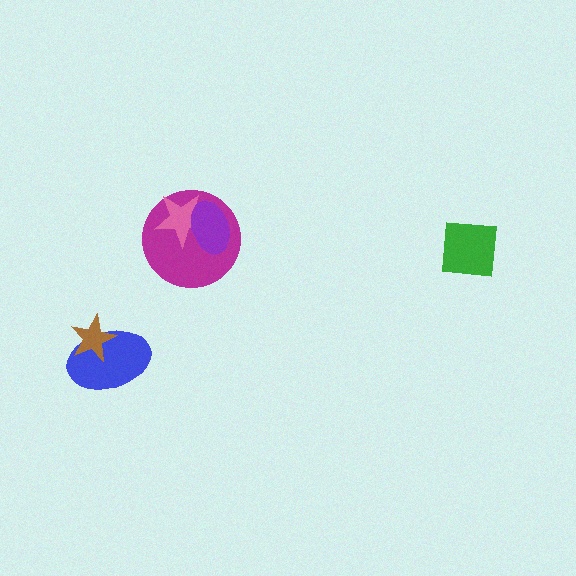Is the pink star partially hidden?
Yes, it is partially covered by another shape.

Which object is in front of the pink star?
The purple ellipse is in front of the pink star.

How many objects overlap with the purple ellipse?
2 objects overlap with the purple ellipse.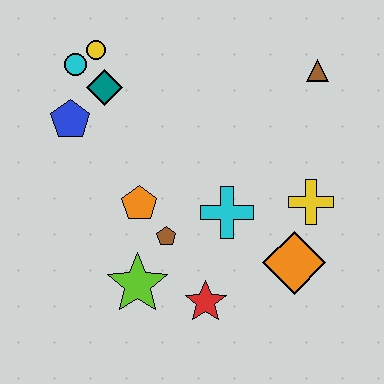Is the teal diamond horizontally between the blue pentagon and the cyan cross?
Yes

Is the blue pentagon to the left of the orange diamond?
Yes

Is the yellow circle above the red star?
Yes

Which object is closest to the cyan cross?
The brown pentagon is closest to the cyan cross.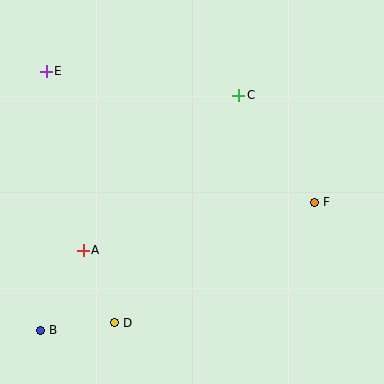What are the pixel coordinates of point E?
Point E is at (46, 71).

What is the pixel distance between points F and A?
The distance between F and A is 237 pixels.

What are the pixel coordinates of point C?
Point C is at (239, 95).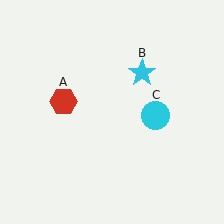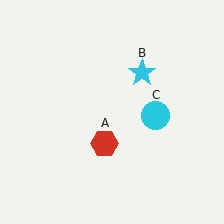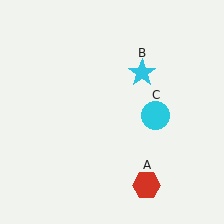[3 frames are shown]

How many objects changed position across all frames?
1 object changed position: red hexagon (object A).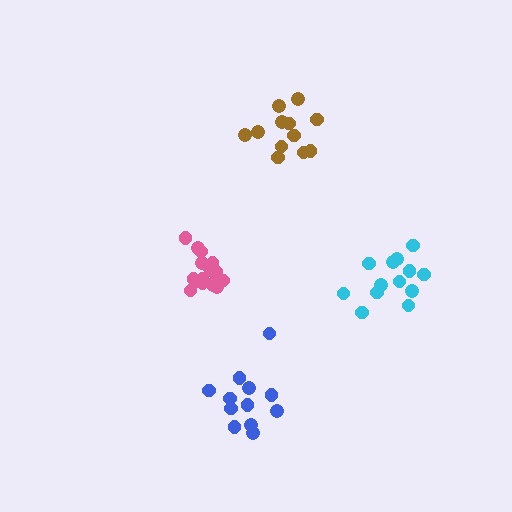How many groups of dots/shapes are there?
There are 4 groups.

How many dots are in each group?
Group 1: 13 dots, Group 2: 12 dots, Group 3: 12 dots, Group 4: 17 dots (54 total).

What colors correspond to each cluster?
The clusters are colored: cyan, brown, blue, pink.